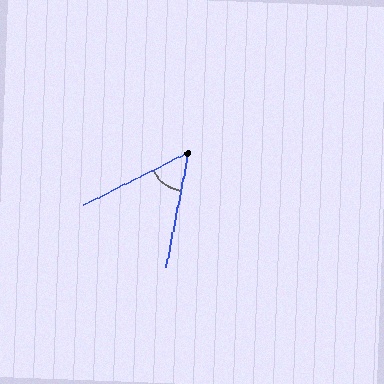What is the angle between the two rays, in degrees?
Approximately 52 degrees.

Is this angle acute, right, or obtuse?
It is acute.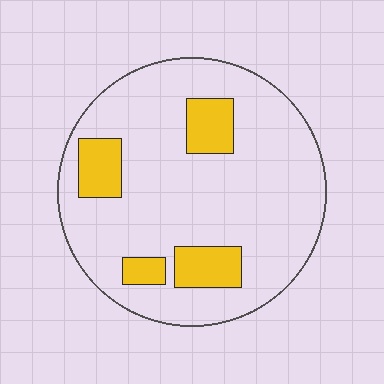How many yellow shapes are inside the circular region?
4.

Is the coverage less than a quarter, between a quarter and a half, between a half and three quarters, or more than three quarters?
Less than a quarter.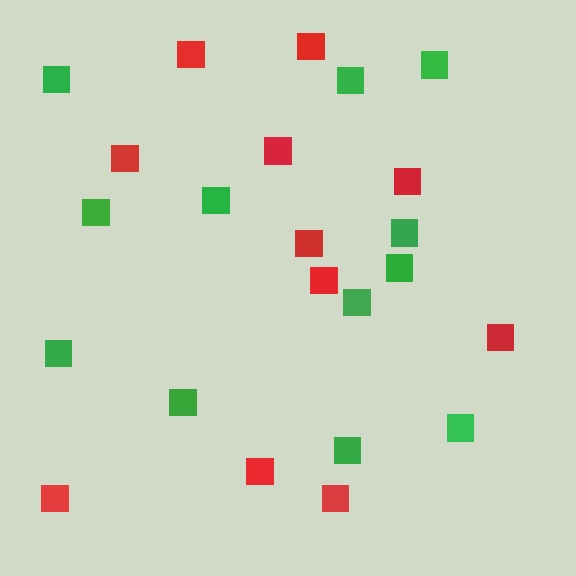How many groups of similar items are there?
There are 2 groups: one group of red squares (11) and one group of green squares (12).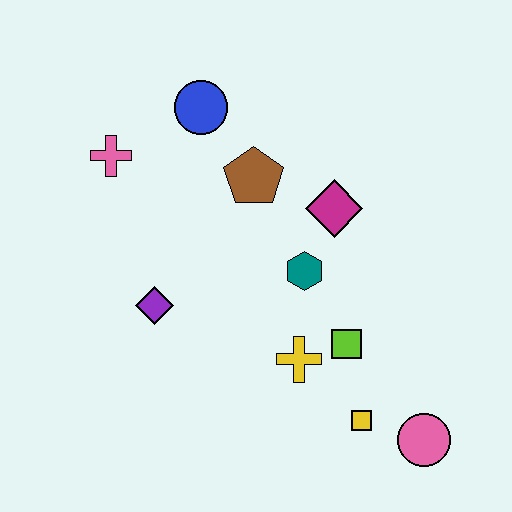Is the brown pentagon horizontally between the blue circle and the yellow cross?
Yes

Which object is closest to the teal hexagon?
The magenta diamond is closest to the teal hexagon.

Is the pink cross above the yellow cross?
Yes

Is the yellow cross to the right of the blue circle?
Yes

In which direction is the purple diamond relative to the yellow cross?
The purple diamond is to the left of the yellow cross.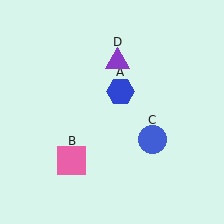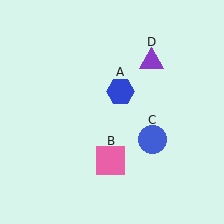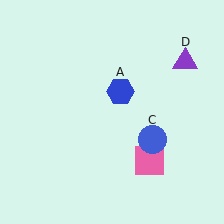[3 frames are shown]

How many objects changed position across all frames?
2 objects changed position: pink square (object B), purple triangle (object D).